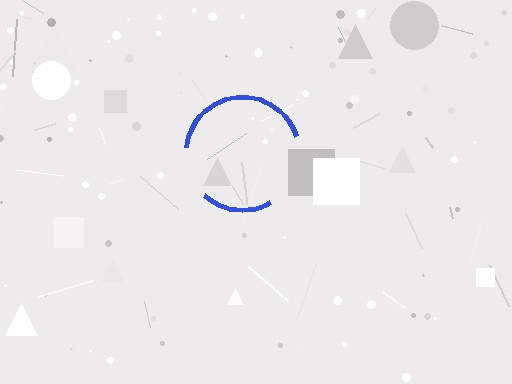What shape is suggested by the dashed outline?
The dashed outline suggests a circle.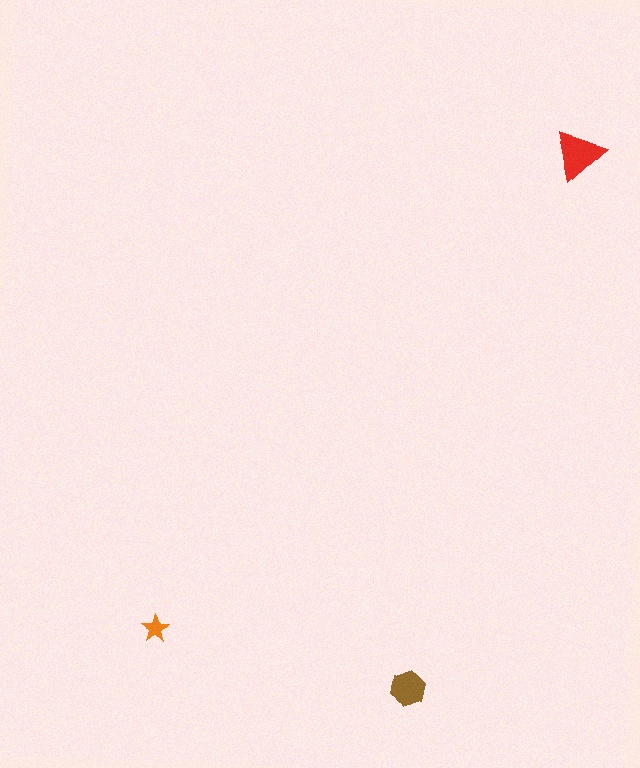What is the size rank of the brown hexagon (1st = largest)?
2nd.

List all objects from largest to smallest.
The red triangle, the brown hexagon, the orange star.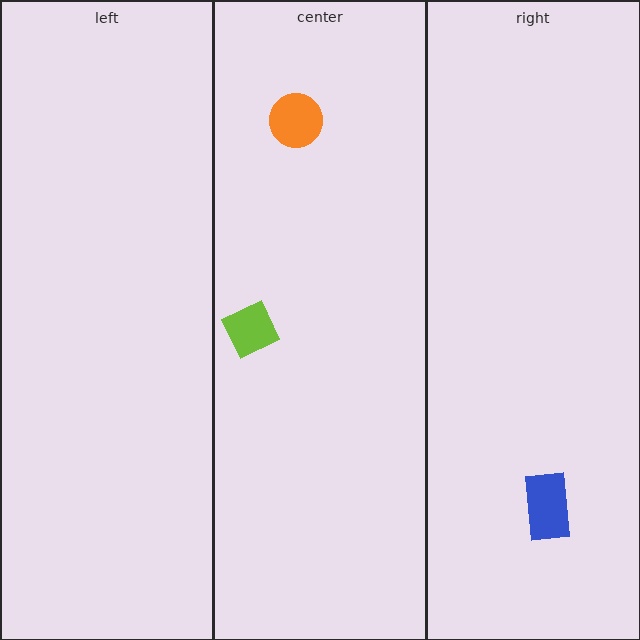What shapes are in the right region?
The blue rectangle.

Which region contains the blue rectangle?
The right region.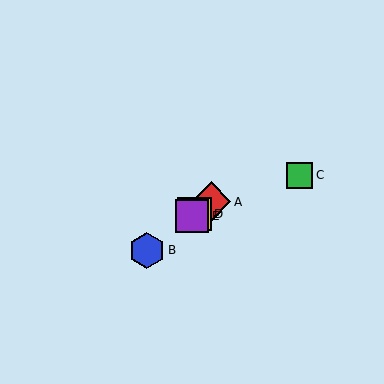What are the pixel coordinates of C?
Object C is at (299, 175).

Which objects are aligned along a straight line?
Objects A, B, D, E are aligned along a straight line.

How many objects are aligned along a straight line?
4 objects (A, B, D, E) are aligned along a straight line.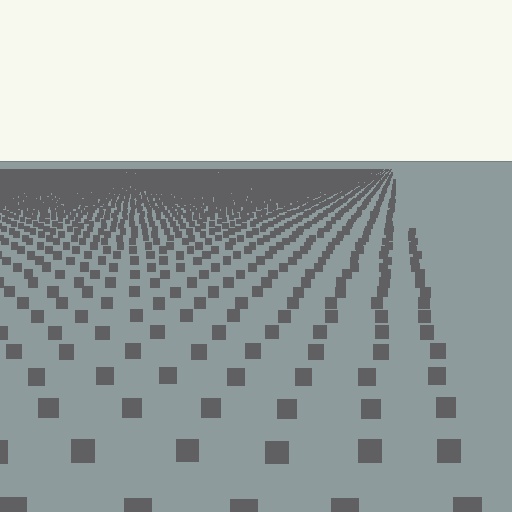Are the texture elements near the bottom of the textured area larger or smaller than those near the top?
Larger. Near the bottom, elements are closer to the viewer and appear at a bigger on-screen size.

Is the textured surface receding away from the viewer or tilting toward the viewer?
The surface is receding away from the viewer. Texture elements get smaller and denser toward the top.